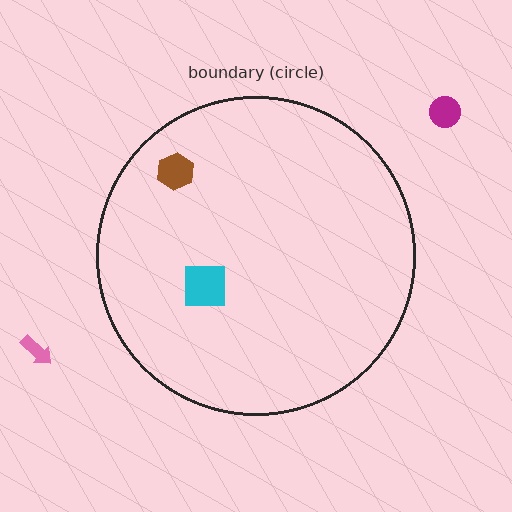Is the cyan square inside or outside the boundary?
Inside.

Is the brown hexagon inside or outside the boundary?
Inside.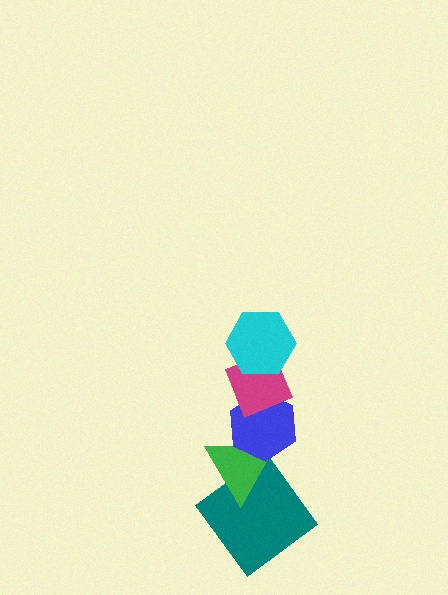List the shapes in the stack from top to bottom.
From top to bottom: the cyan hexagon, the magenta diamond, the blue hexagon, the green triangle, the teal diamond.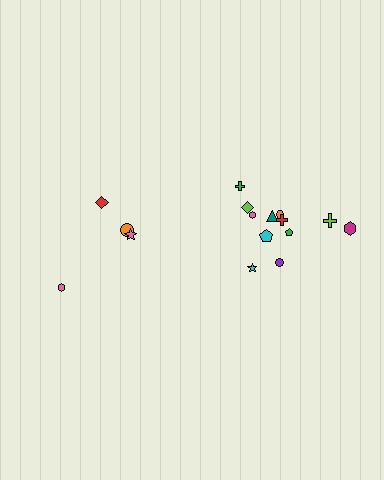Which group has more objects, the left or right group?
The right group.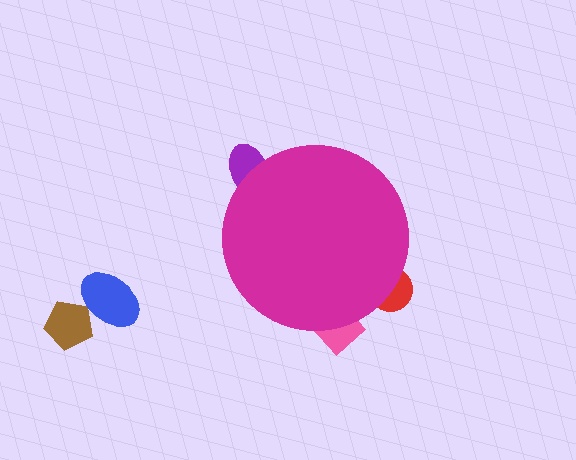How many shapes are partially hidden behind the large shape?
3 shapes are partially hidden.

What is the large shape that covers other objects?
A magenta circle.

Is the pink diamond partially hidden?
Yes, the pink diamond is partially hidden behind the magenta circle.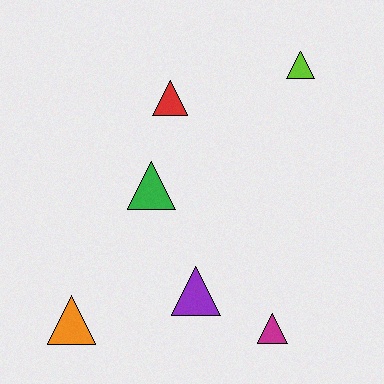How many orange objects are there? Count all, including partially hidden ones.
There is 1 orange object.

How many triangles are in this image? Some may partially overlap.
There are 6 triangles.